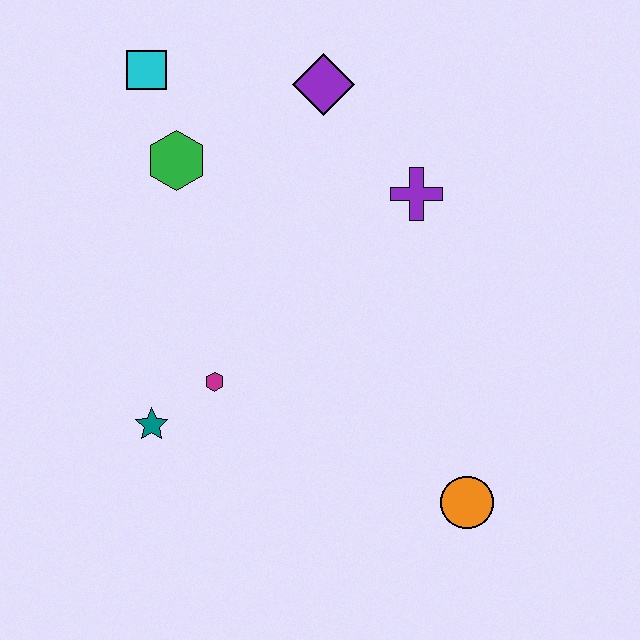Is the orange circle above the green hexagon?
No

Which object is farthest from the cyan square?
The orange circle is farthest from the cyan square.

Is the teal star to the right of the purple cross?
No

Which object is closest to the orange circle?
The magenta hexagon is closest to the orange circle.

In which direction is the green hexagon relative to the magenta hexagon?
The green hexagon is above the magenta hexagon.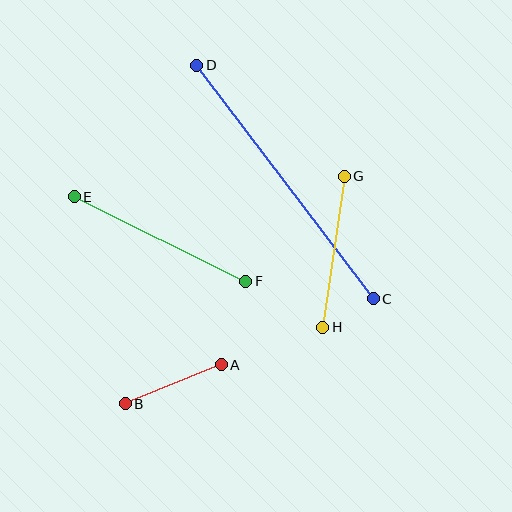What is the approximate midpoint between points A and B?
The midpoint is at approximately (173, 384) pixels.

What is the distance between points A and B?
The distance is approximately 103 pixels.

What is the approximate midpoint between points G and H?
The midpoint is at approximately (334, 252) pixels.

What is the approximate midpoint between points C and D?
The midpoint is at approximately (285, 182) pixels.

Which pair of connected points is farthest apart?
Points C and D are farthest apart.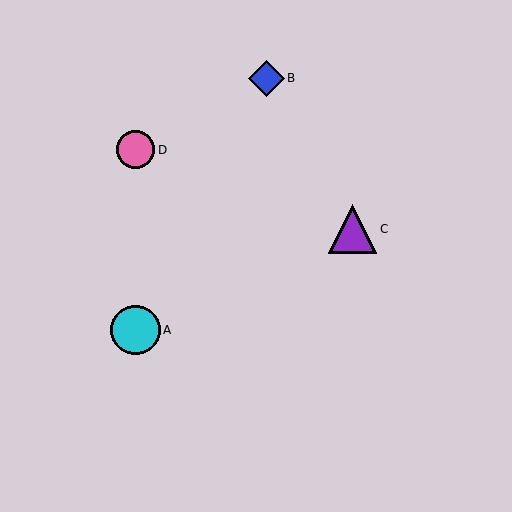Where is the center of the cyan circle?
The center of the cyan circle is at (136, 330).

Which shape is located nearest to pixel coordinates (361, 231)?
The purple triangle (labeled C) at (353, 229) is nearest to that location.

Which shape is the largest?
The cyan circle (labeled A) is the largest.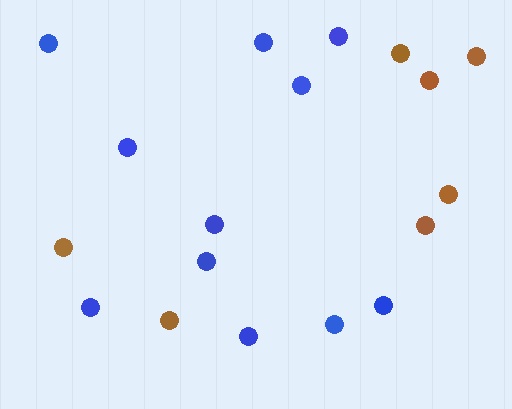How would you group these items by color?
There are 2 groups: one group of brown circles (7) and one group of blue circles (11).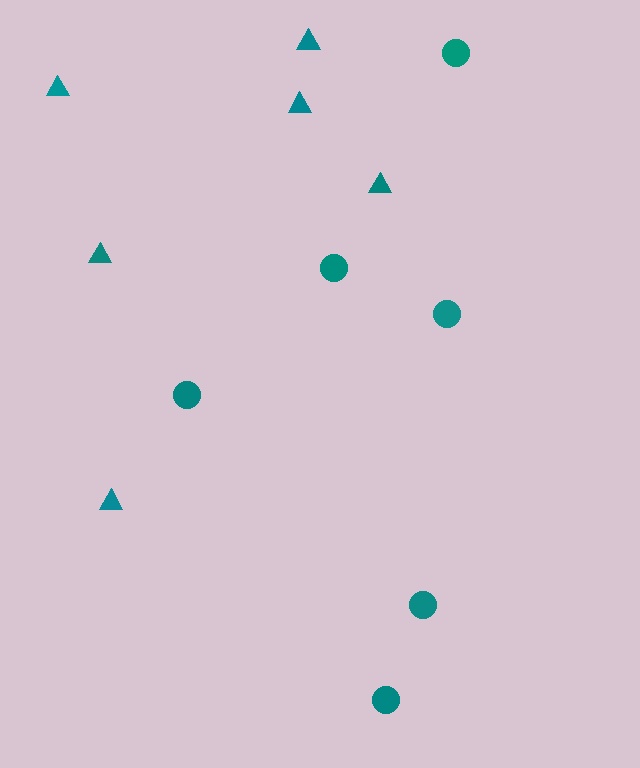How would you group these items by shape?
There are 2 groups: one group of triangles (6) and one group of circles (6).